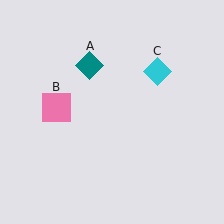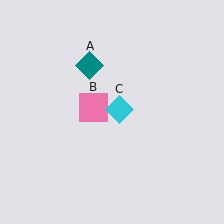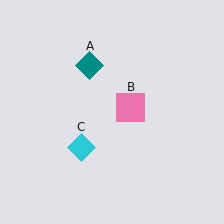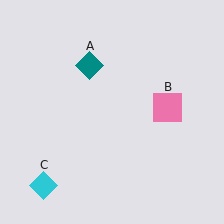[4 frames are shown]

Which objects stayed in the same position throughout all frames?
Teal diamond (object A) remained stationary.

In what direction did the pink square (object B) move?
The pink square (object B) moved right.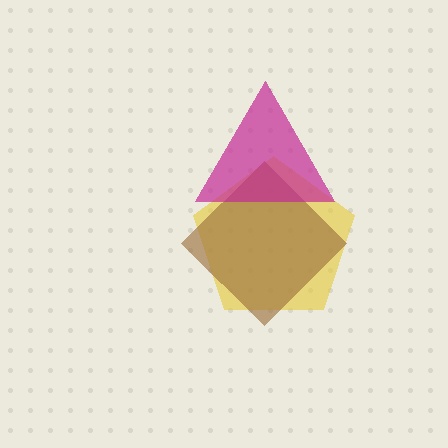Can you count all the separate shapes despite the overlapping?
Yes, there are 3 separate shapes.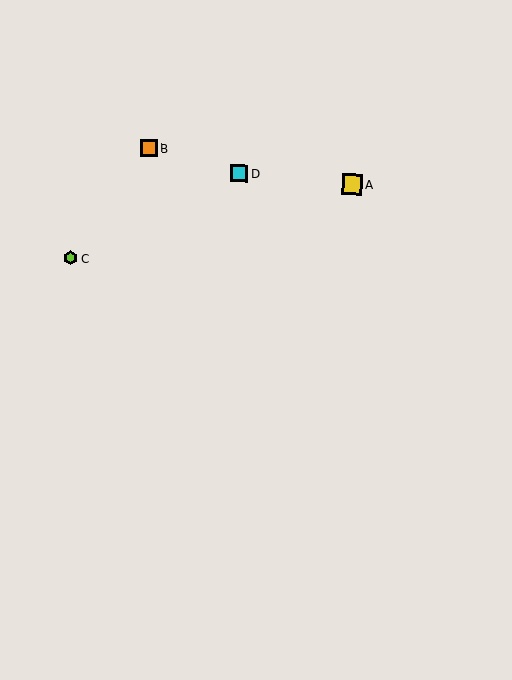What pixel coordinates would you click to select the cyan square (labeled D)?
Click at (239, 174) to select the cyan square D.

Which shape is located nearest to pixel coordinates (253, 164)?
The cyan square (labeled D) at (239, 174) is nearest to that location.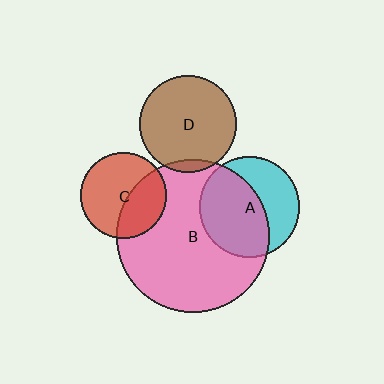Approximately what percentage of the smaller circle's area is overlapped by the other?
Approximately 60%.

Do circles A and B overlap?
Yes.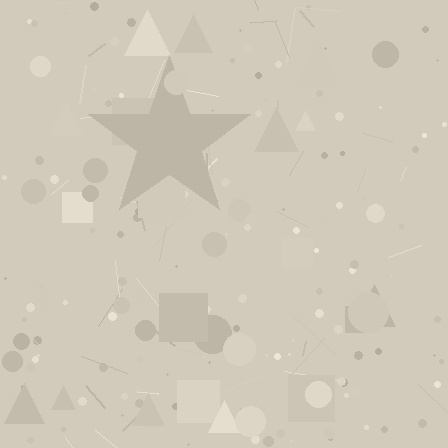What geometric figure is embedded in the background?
A star is embedded in the background.